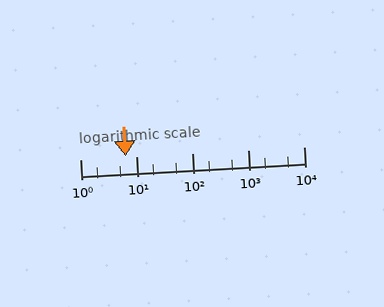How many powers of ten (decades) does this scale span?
The scale spans 4 decades, from 1 to 10000.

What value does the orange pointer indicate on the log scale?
The pointer indicates approximately 6.4.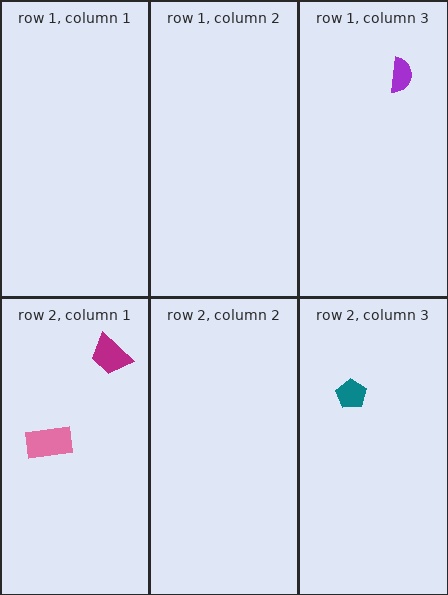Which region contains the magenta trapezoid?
The row 2, column 1 region.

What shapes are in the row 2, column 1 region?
The magenta trapezoid, the pink rectangle.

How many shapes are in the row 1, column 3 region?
1.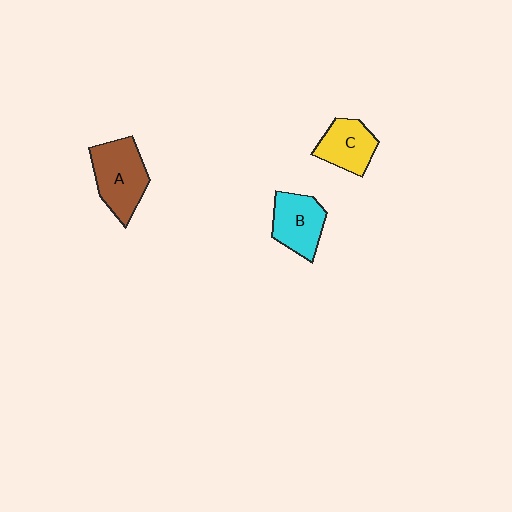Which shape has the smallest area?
Shape C (yellow).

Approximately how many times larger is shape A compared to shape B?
Approximately 1.2 times.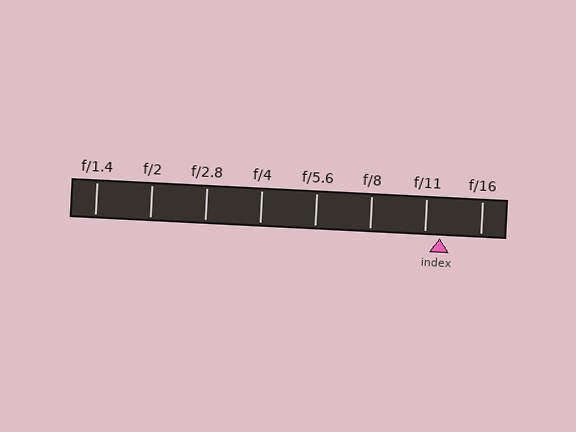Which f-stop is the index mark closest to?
The index mark is closest to f/11.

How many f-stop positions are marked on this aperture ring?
There are 8 f-stop positions marked.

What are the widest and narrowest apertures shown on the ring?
The widest aperture shown is f/1.4 and the narrowest is f/16.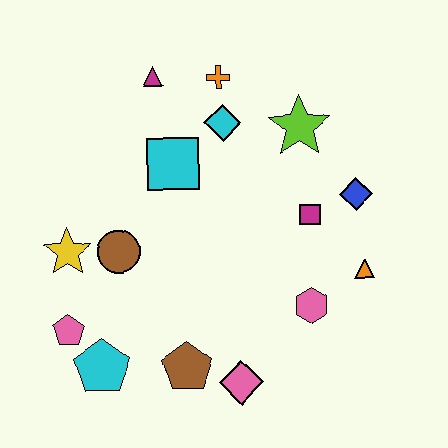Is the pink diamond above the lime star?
No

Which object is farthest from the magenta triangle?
The pink diamond is farthest from the magenta triangle.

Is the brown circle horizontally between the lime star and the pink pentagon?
Yes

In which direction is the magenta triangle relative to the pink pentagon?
The magenta triangle is above the pink pentagon.